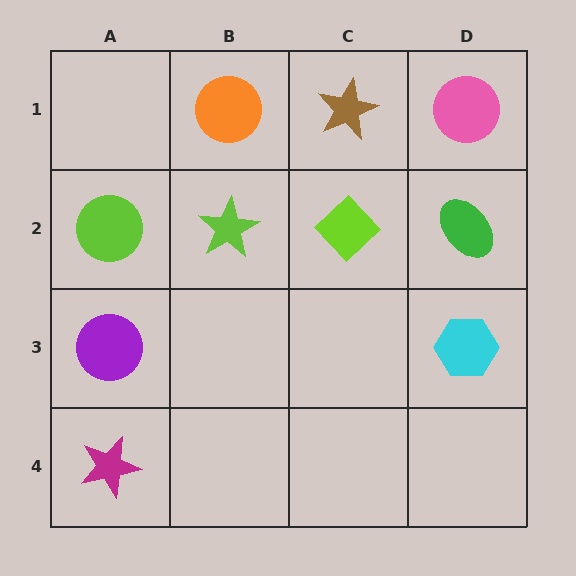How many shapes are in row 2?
4 shapes.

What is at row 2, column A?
A lime circle.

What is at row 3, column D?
A cyan hexagon.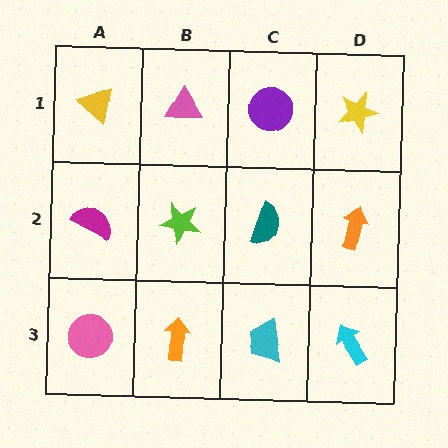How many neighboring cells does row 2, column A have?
3.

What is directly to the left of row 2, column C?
A lime star.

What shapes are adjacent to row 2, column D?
A yellow star (row 1, column D), a cyan arrow (row 3, column D), a teal semicircle (row 2, column C).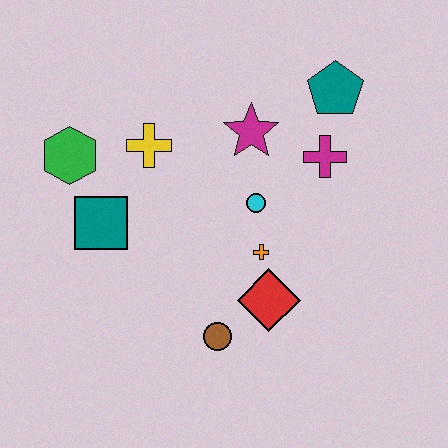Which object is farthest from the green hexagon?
The teal pentagon is farthest from the green hexagon.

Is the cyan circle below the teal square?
No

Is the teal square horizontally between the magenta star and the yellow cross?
No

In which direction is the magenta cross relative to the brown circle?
The magenta cross is above the brown circle.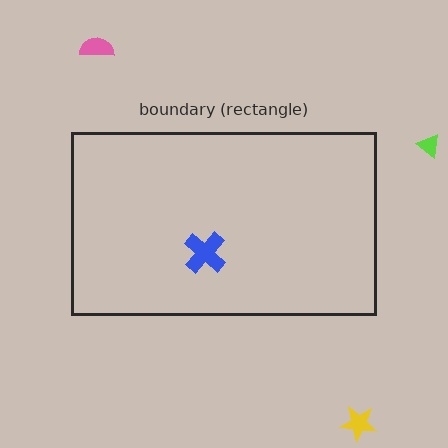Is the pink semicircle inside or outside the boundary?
Outside.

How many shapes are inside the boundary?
1 inside, 3 outside.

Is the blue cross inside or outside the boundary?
Inside.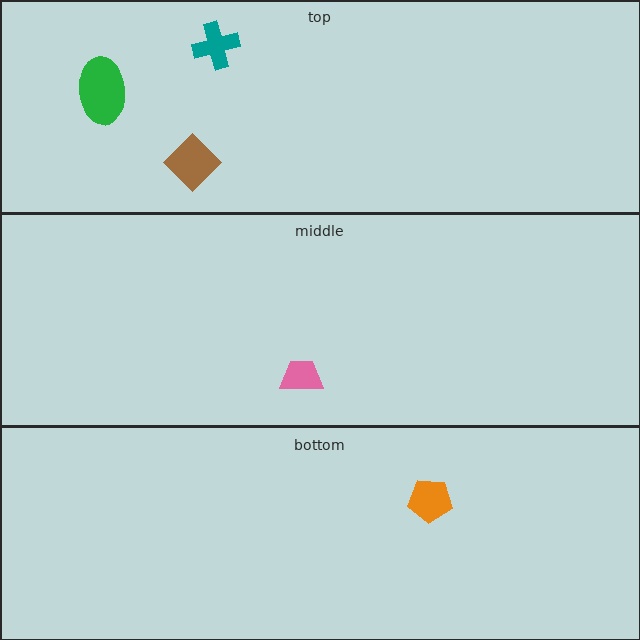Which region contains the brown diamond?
The top region.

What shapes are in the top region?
The green ellipse, the teal cross, the brown diamond.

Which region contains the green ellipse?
The top region.